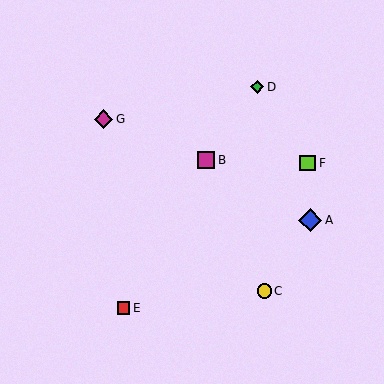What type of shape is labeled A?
Shape A is a blue diamond.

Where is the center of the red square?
The center of the red square is at (124, 308).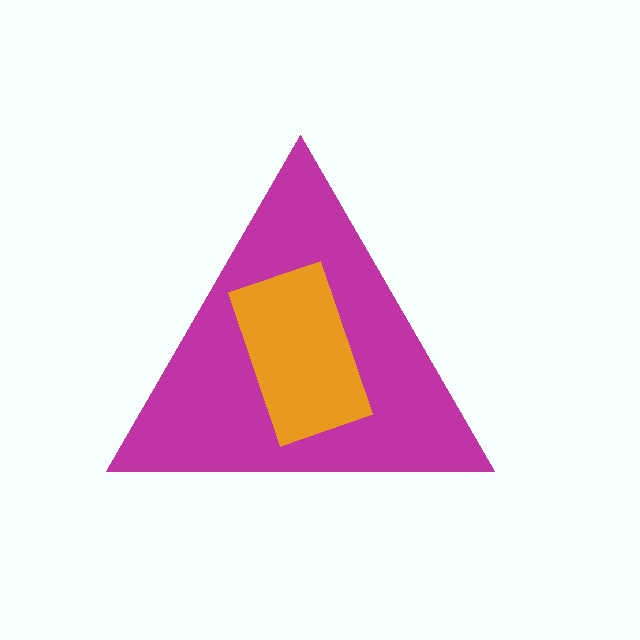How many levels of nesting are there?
2.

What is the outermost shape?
The magenta triangle.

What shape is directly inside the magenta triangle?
The orange rectangle.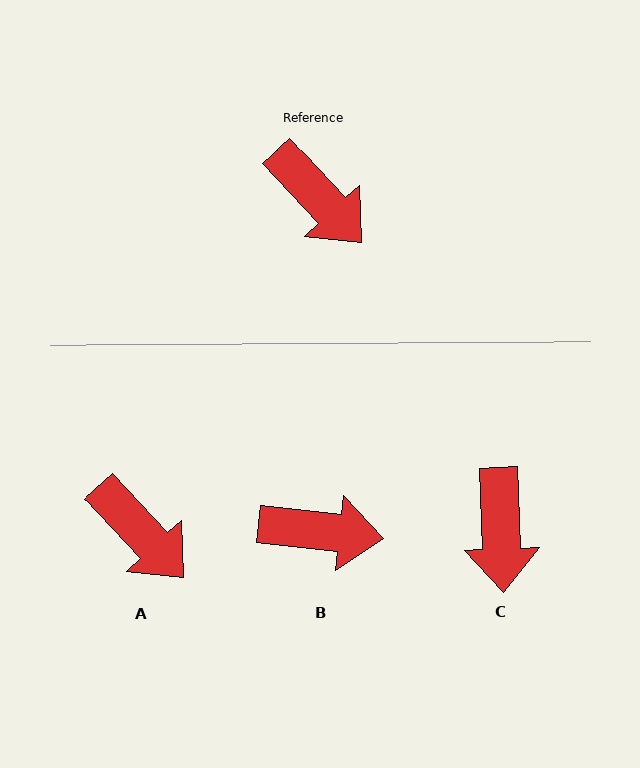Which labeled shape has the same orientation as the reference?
A.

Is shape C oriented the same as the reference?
No, it is off by about 41 degrees.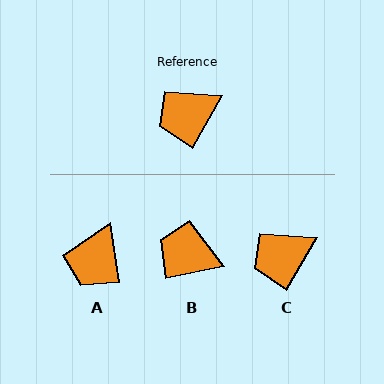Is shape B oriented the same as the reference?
No, it is off by about 49 degrees.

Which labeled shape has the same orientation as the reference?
C.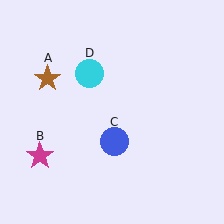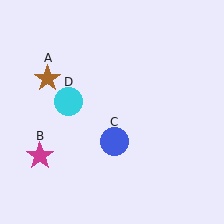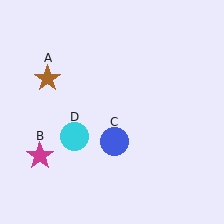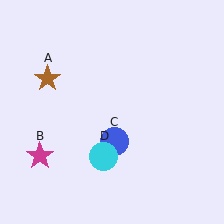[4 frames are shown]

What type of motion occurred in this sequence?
The cyan circle (object D) rotated counterclockwise around the center of the scene.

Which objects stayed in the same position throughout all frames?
Brown star (object A) and magenta star (object B) and blue circle (object C) remained stationary.